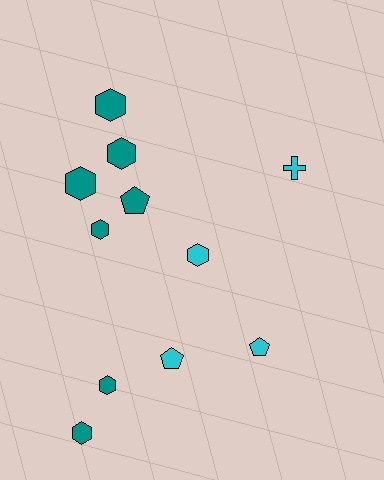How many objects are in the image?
There are 11 objects.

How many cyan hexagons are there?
There is 1 cyan hexagon.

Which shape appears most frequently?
Hexagon, with 7 objects.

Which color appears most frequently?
Teal, with 7 objects.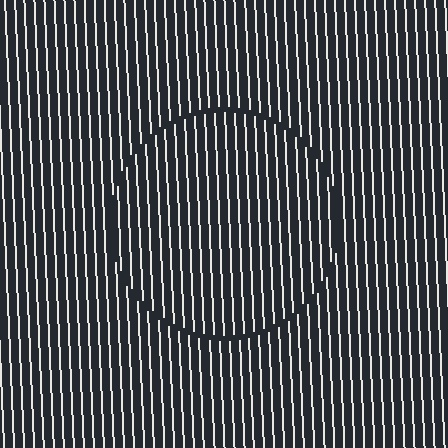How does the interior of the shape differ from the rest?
The interior of the shape contains the same grating, shifted by half a period — the contour is defined by the phase discontinuity where line-ends from the inner and outer gratings abut.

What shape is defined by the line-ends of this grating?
An illusory circle. The interior of the shape contains the same grating, shifted by half a period — the contour is defined by the phase discontinuity where line-ends from the inner and outer gratings abut.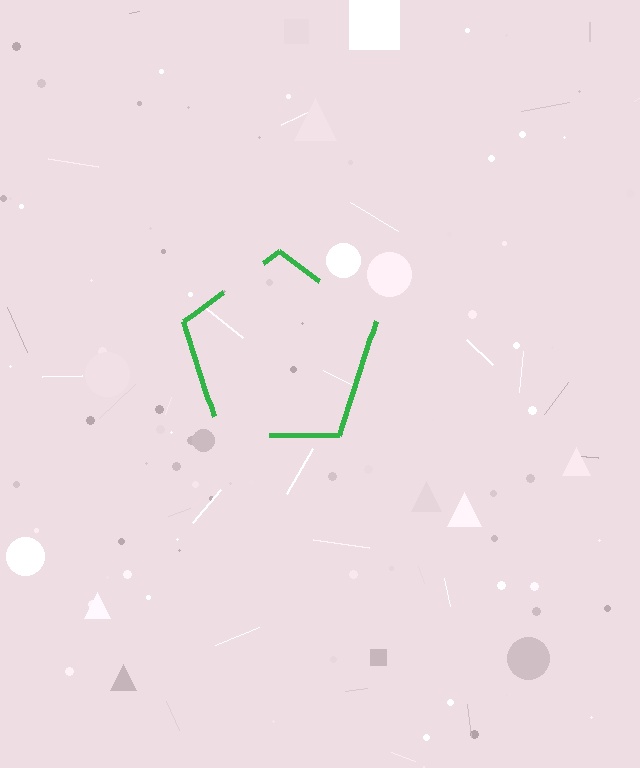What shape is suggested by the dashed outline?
The dashed outline suggests a pentagon.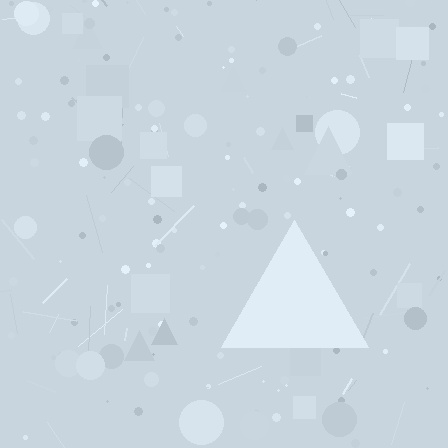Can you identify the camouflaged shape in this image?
The camouflaged shape is a triangle.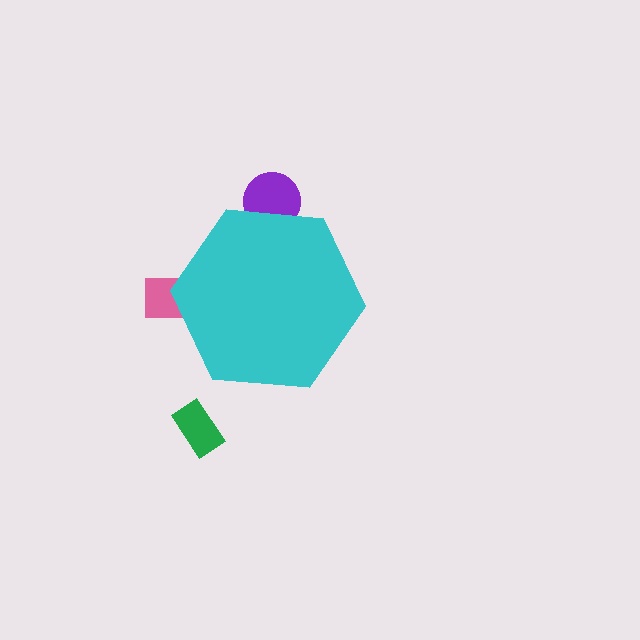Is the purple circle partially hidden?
Yes, the purple circle is partially hidden behind the cyan hexagon.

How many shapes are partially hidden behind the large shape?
2 shapes are partially hidden.